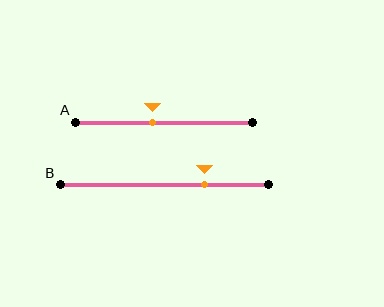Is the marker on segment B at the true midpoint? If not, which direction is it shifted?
No, the marker on segment B is shifted to the right by about 19% of the segment length.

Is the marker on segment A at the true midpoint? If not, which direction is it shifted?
No, the marker on segment A is shifted to the left by about 6% of the segment length.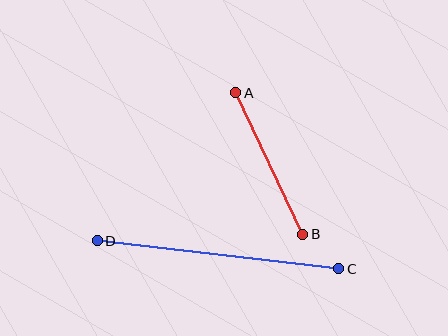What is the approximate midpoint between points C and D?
The midpoint is at approximately (218, 255) pixels.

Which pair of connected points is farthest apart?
Points C and D are farthest apart.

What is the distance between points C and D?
The distance is approximately 243 pixels.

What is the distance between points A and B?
The distance is approximately 157 pixels.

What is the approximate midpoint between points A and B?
The midpoint is at approximately (269, 163) pixels.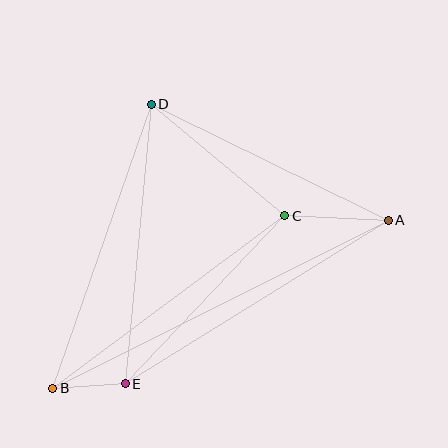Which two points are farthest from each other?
Points A and B are farthest from each other.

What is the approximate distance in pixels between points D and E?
The distance between D and E is approximately 281 pixels.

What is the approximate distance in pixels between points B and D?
The distance between B and D is approximately 301 pixels.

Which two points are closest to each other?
Points B and E are closest to each other.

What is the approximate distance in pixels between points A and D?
The distance between A and D is approximately 264 pixels.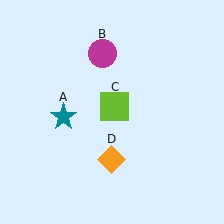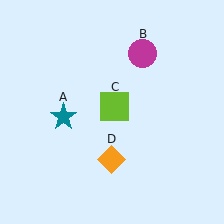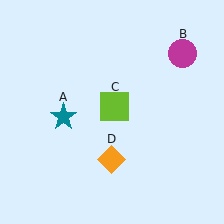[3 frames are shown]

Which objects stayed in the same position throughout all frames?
Teal star (object A) and lime square (object C) and orange diamond (object D) remained stationary.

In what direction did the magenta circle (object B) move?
The magenta circle (object B) moved right.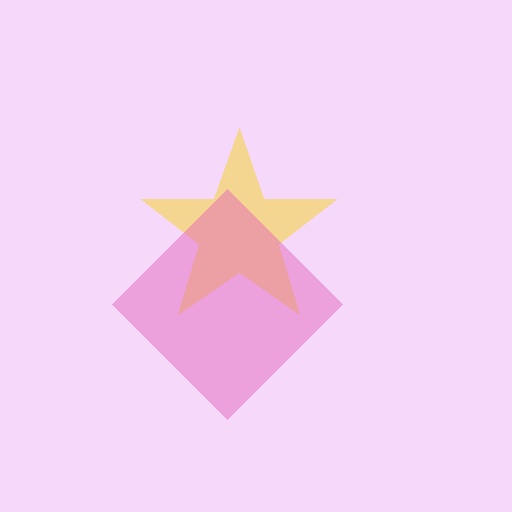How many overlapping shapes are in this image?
There are 2 overlapping shapes in the image.